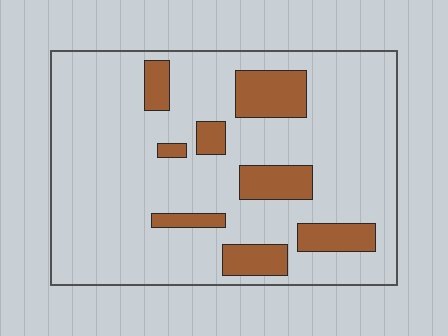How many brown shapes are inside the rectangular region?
8.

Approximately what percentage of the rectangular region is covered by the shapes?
Approximately 15%.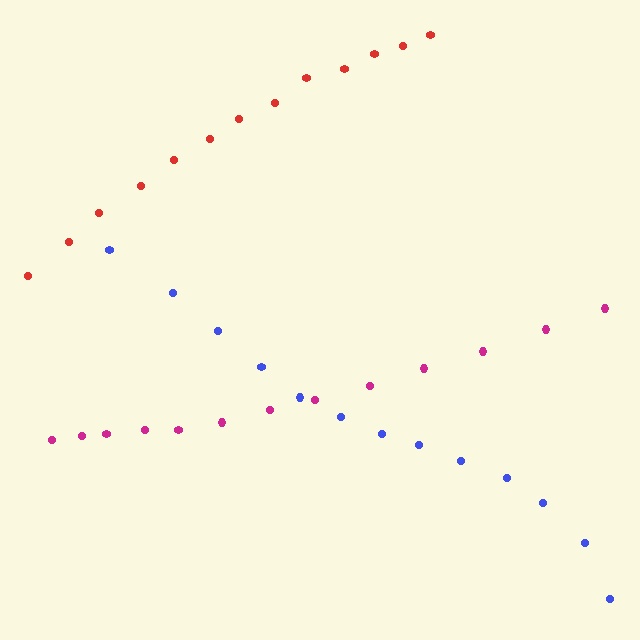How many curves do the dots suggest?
There are 3 distinct paths.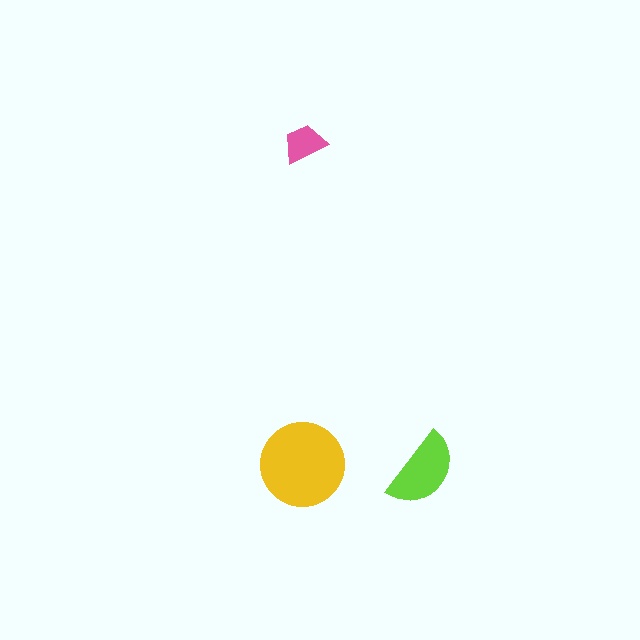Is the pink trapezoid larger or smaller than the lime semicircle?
Smaller.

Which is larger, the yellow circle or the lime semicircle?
The yellow circle.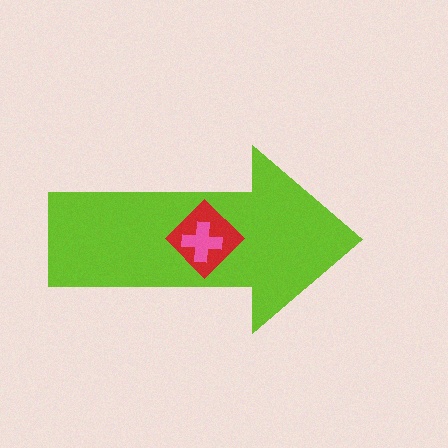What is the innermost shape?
The pink cross.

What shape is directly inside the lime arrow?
The red diamond.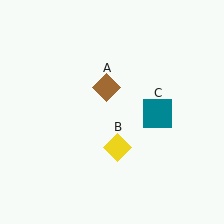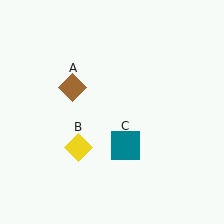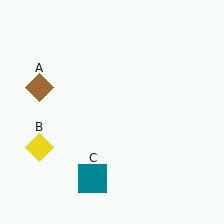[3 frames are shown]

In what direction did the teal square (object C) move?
The teal square (object C) moved down and to the left.